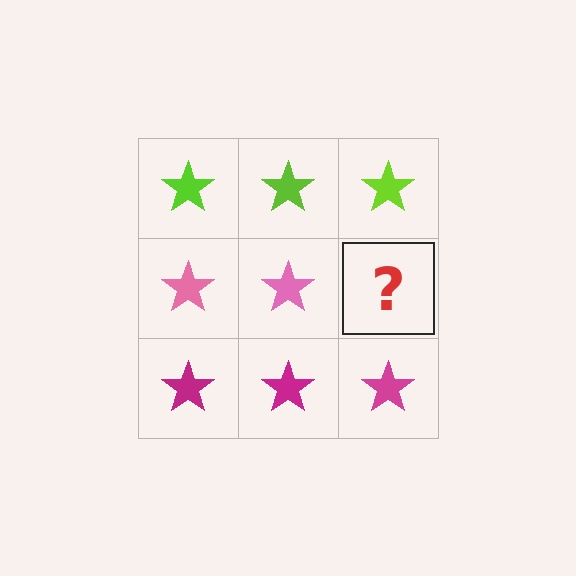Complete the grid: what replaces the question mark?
The question mark should be replaced with a pink star.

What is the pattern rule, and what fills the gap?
The rule is that each row has a consistent color. The gap should be filled with a pink star.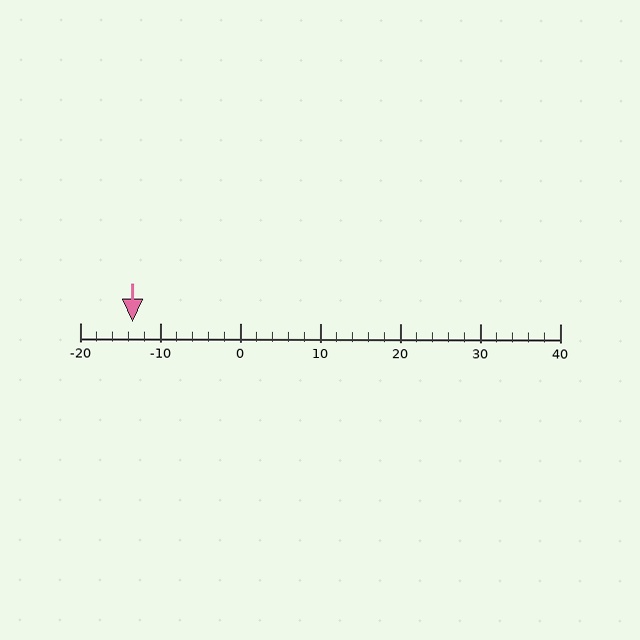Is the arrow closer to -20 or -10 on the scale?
The arrow is closer to -10.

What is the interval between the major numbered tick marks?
The major tick marks are spaced 10 units apart.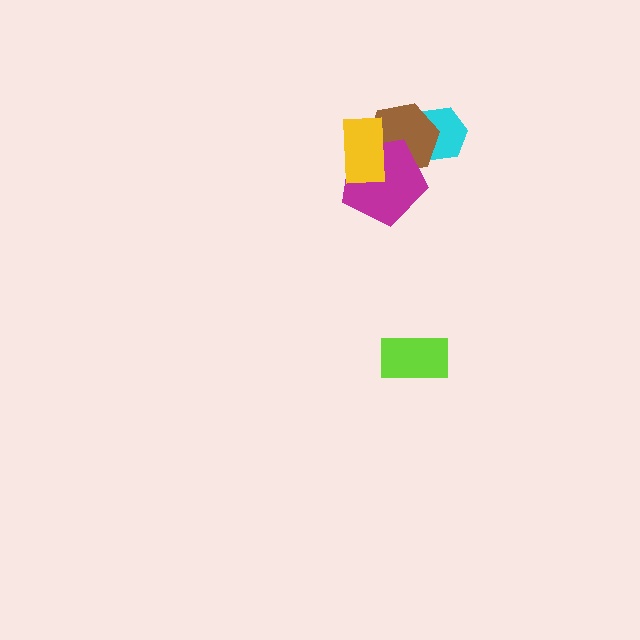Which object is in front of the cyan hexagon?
The brown hexagon is in front of the cyan hexagon.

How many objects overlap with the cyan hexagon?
1 object overlaps with the cyan hexagon.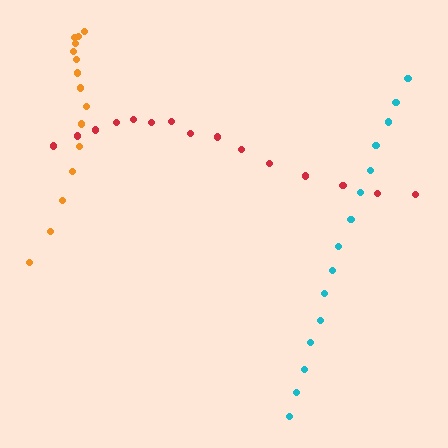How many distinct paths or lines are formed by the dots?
There are 3 distinct paths.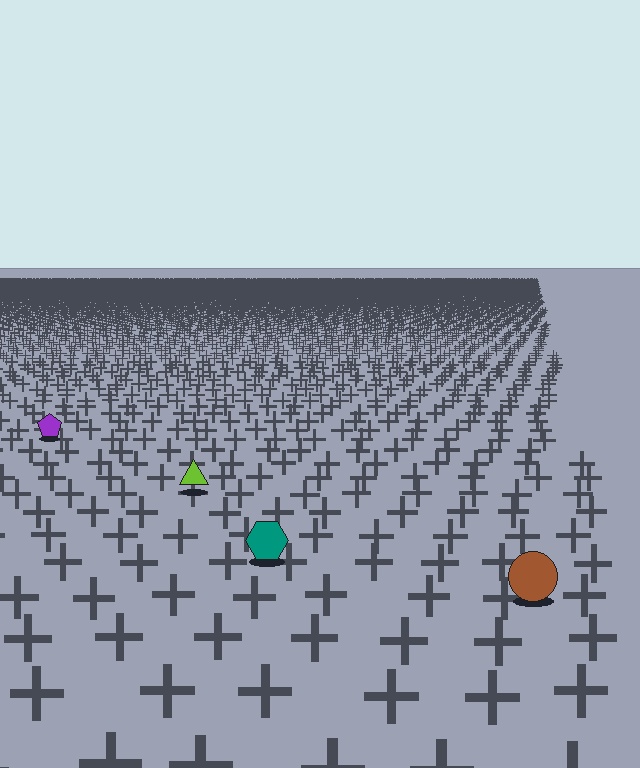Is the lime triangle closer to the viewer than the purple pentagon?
Yes. The lime triangle is closer — you can tell from the texture gradient: the ground texture is coarser near it.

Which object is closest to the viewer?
The brown circle is closest. The texture marks near it are larger and more spread out.